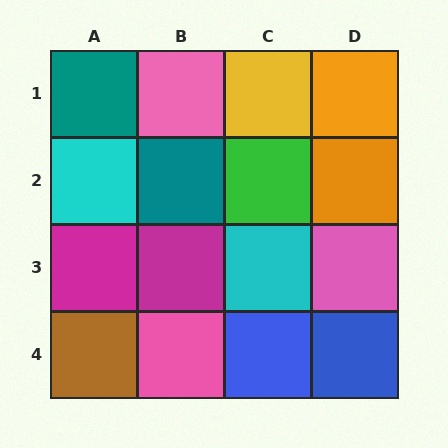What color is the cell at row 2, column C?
Green.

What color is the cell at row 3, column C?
Cyan.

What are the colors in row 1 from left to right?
Teal, pink, yellow, orange.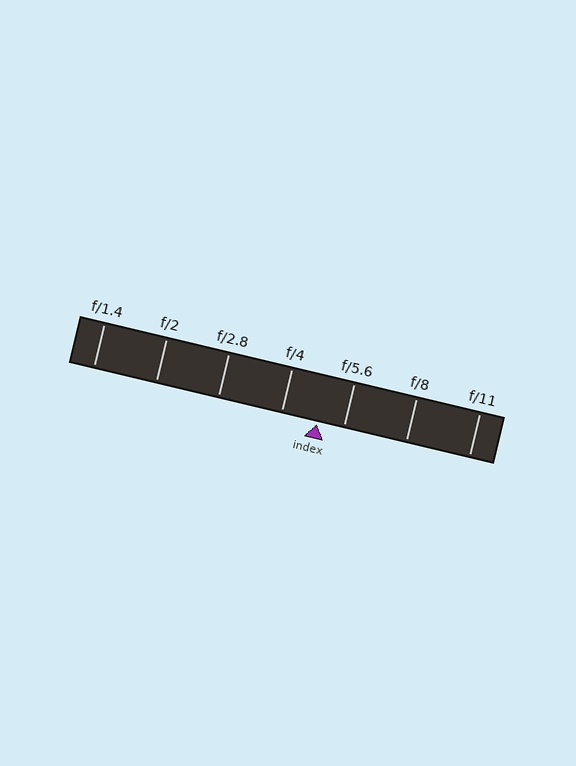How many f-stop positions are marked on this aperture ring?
There are 7 f-stop positions marked.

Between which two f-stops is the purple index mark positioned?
The index mark is between f/4 and f/5.6.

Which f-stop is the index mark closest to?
The index mark is closest to f/5.6.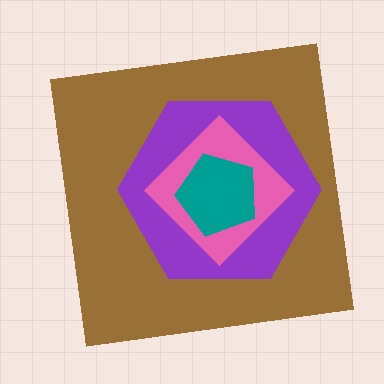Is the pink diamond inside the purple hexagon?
Yes.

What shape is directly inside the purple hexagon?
The pink diamond.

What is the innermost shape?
The teal pentagon.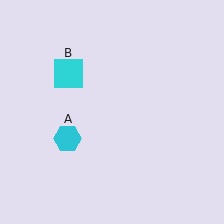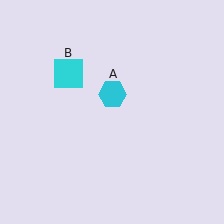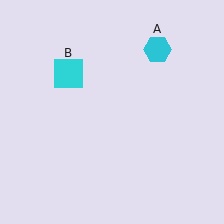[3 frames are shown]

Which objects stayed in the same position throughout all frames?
Cyan square (object B) remained stationary.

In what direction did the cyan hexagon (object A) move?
The cyan hexagon (object A) moved up and to the right.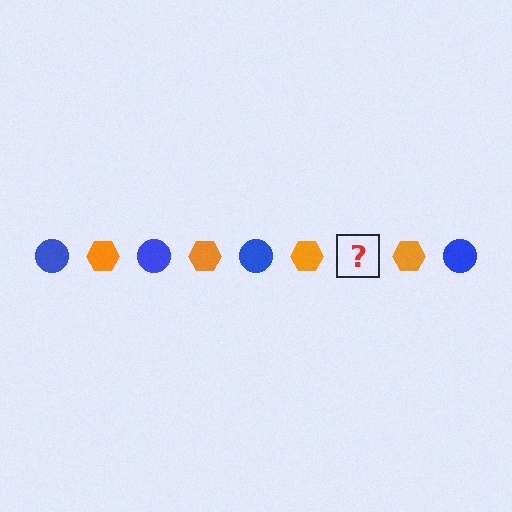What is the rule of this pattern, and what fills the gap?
The rule is that the pattern alternates between blue circle and orange hexagon. The gap should be filled with a blue circle.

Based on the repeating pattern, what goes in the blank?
The blank should be a blue circle.